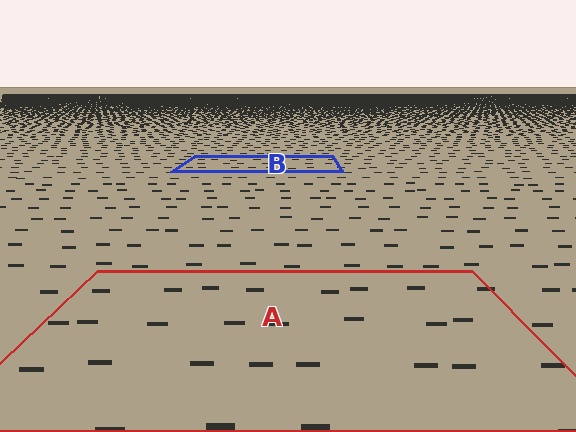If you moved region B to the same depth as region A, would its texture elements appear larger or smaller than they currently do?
They would appear larger. At a closer depth, the same texture elements are projected at a bigger on-screen size.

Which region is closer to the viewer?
Region A is closer. The texture elements there are larger and more spread out.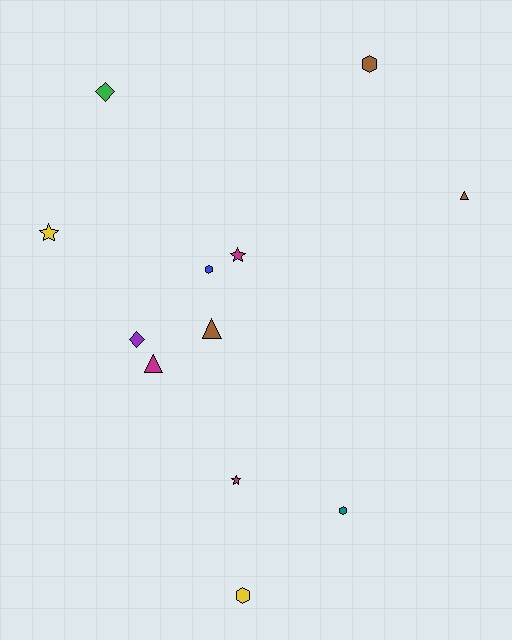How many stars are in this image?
There are 3 stars.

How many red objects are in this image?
There are no red objects.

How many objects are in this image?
There are 12 objects.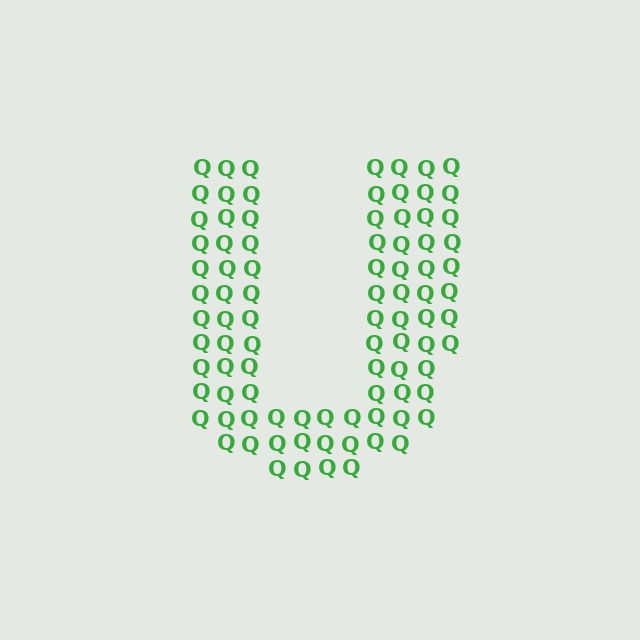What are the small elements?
The small elements are letter Q's.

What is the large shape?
The large shape is the letter U.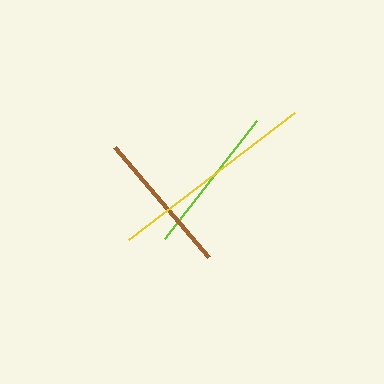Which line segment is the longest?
The yellow line is the longest at approximately 209 pixels.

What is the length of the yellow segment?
The yellow segment is approximately 209 pixels long.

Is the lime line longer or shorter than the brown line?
The lime line is longer than the brown line.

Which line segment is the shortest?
The brown line is the shortest at approximately 145 pixels.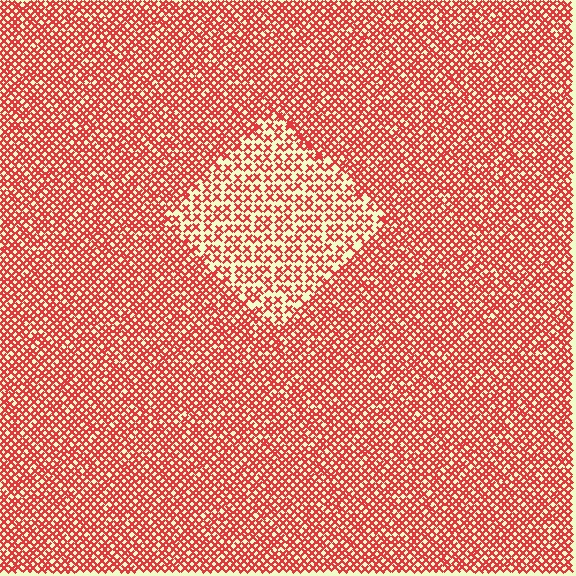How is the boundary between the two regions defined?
The boundary is defined by a change in element density (approximately 1.8x ratio). All elements are the same color, size, and shape.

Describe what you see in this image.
The image contains small red elements arranged at two different densities. A diamond-shaped region is visible where the elements are less densely packed than the surrounding area.